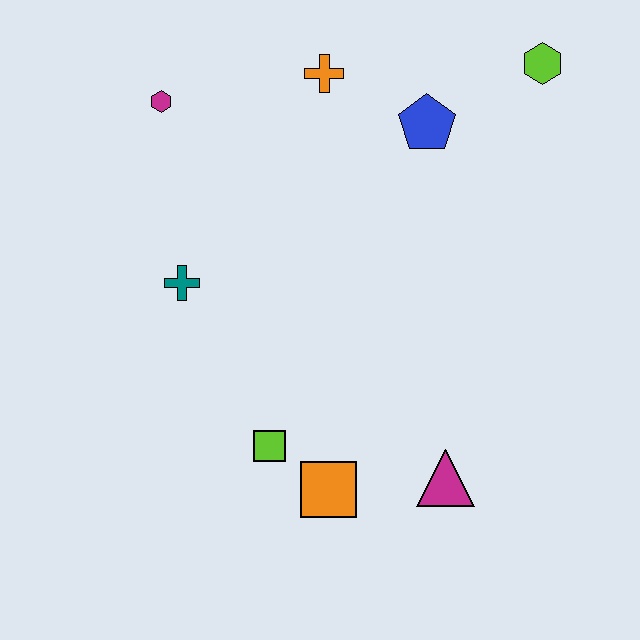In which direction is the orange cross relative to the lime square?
The orange cross is above the lime square.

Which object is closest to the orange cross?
The blue pentagon is closest to the orange cross.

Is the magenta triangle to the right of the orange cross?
Yes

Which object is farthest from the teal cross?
The lime hexagon is farthest from the teal cross.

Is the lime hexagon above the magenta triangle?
Yes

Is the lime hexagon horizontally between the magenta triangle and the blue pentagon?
No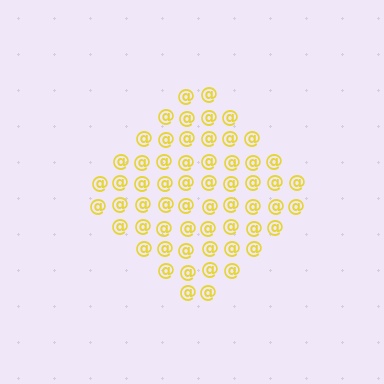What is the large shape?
The large shape is a diamond.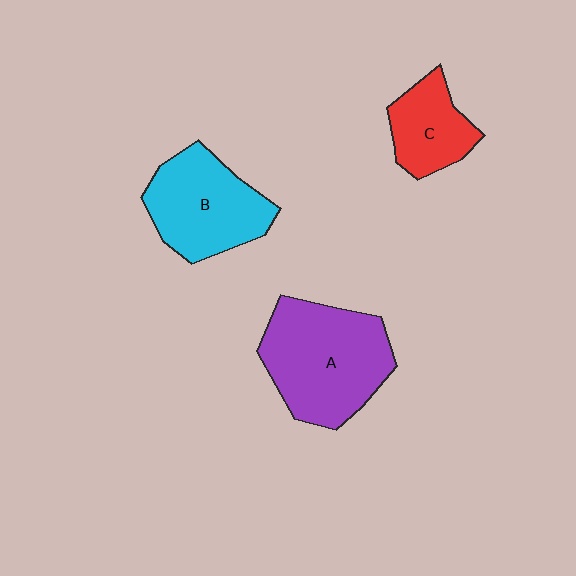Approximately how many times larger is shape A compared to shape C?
Approximately 2.0 times.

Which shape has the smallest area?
Shape C (red).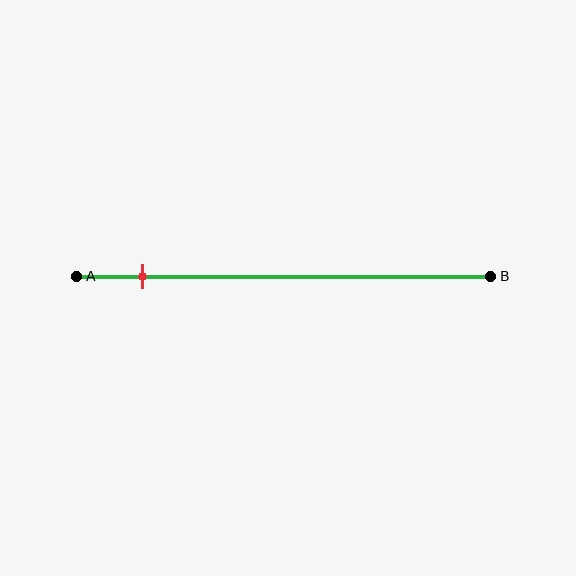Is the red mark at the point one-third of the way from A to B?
No, the mark is at about 15% from A, not at the 33% one-third point.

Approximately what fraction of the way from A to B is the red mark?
The red mark is approximately 15% of the way from A to B.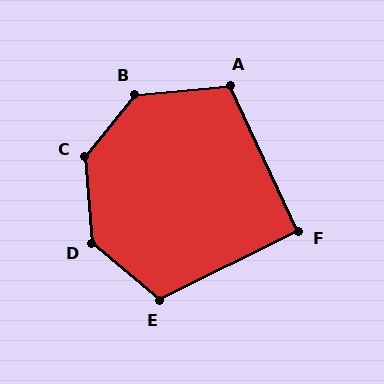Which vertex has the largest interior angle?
C, at approximately 137 degrees.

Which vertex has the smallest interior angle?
F, at approximately 92 degrees.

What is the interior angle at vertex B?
Approximately 134 degrees (obtuse).